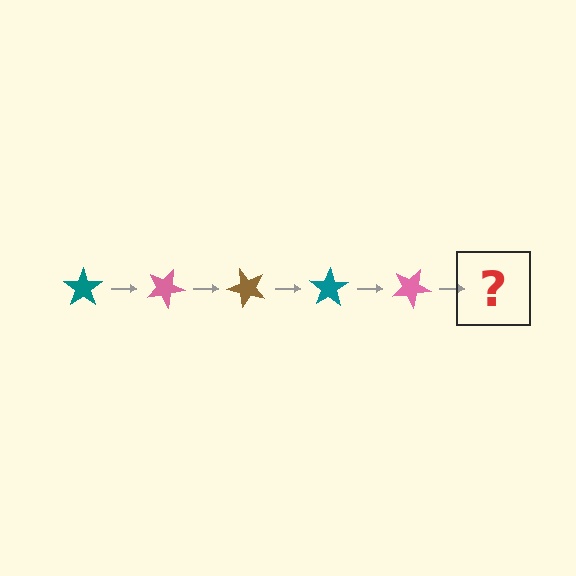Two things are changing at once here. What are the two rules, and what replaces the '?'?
The two rules are that it rotates 25 degrees each step and the color cycles through teal, pink, and brown. The '?' should be a brown star, rotated 125 degrees from the start.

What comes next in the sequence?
The next element should be a brown star, rotated 125 degrees from the start.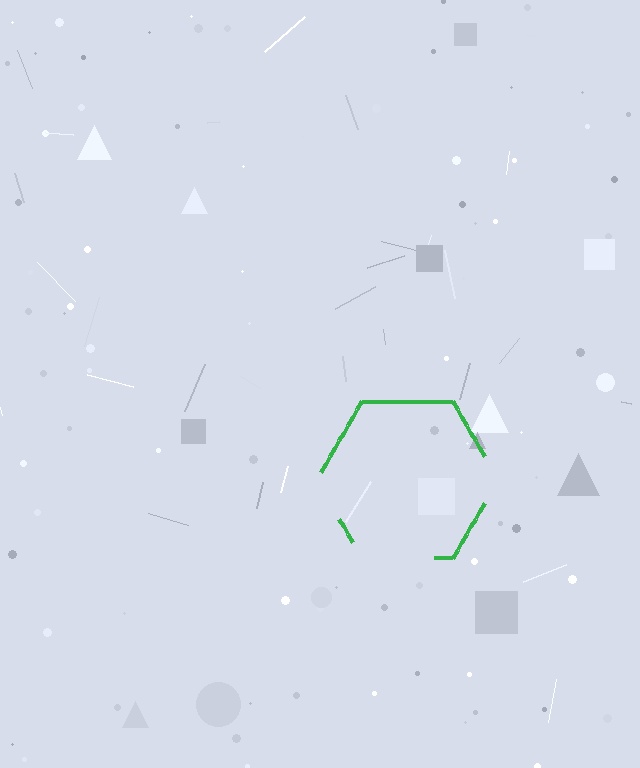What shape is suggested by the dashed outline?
The dashed outline suggests a hexagon.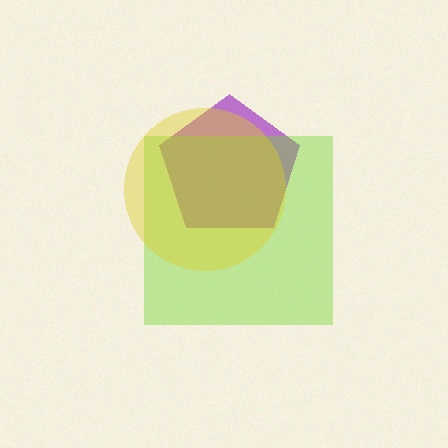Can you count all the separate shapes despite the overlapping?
Yes, there are 3 separate shapes.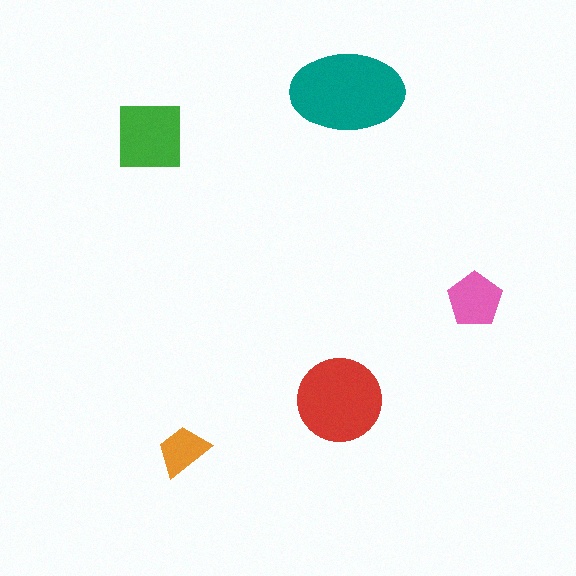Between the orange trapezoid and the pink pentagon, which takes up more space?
The pink pentagon.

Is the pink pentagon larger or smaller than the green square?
Smaller.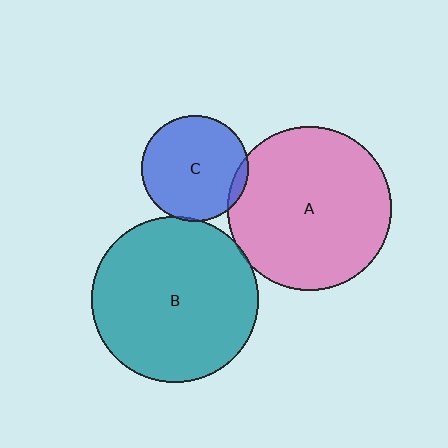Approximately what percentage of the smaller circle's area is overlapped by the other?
Approximately 5%.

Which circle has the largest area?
Circle B (teal).